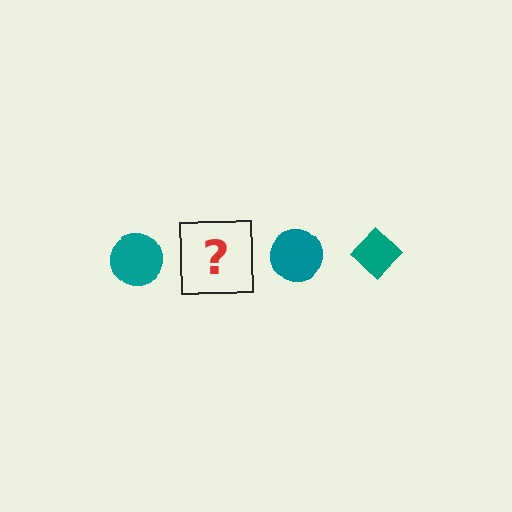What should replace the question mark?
The question mark should be replaced with a teal diamond.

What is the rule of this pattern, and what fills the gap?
The rule is that the pattern cycles through circle, diamond shapes in teal. The gap should be filled with a teal diamond.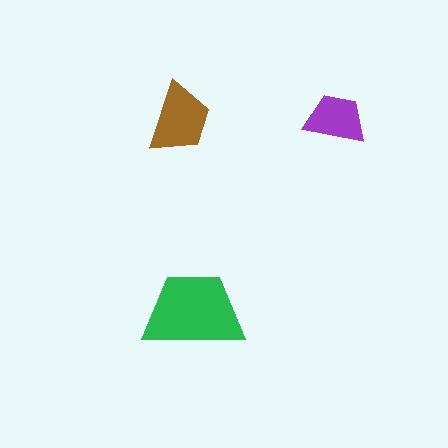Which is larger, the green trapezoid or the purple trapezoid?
The green one.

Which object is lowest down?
The green trapezoid is bottommost.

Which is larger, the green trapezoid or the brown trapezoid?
The green one.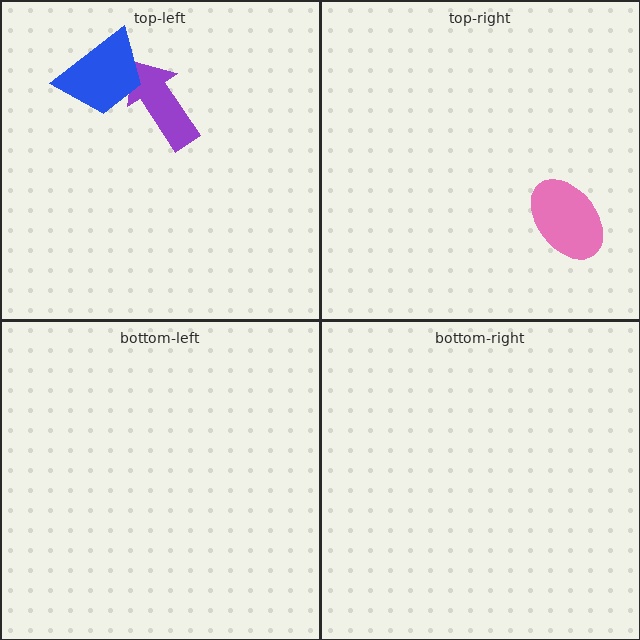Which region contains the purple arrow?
The top-left region.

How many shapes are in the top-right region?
1.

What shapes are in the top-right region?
The pink ellipse.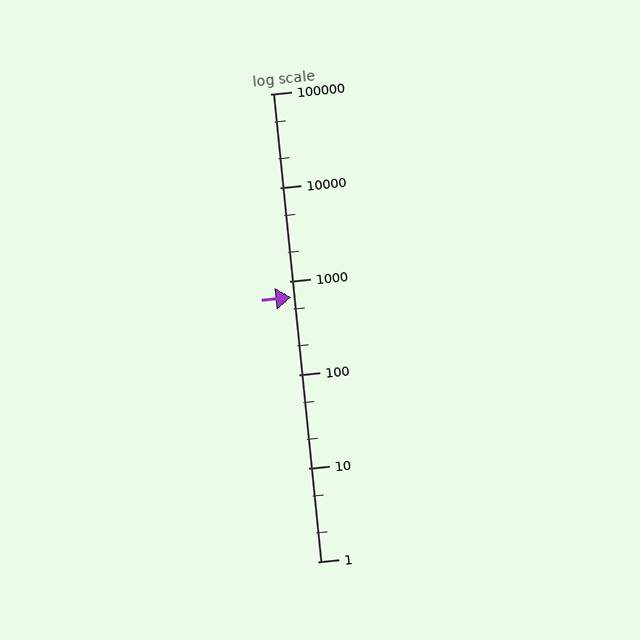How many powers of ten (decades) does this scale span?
The scale spans 5 decades, from 1 to 100000.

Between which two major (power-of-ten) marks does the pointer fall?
The pointer is between 100 and 1000.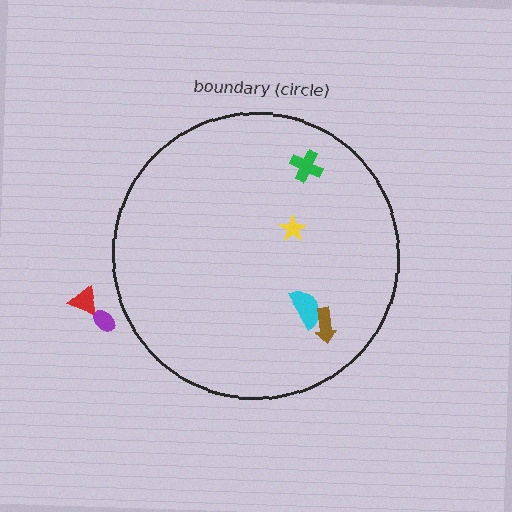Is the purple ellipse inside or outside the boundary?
Outside.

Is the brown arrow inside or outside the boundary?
Inside.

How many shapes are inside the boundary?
4 inside, 2 outside.